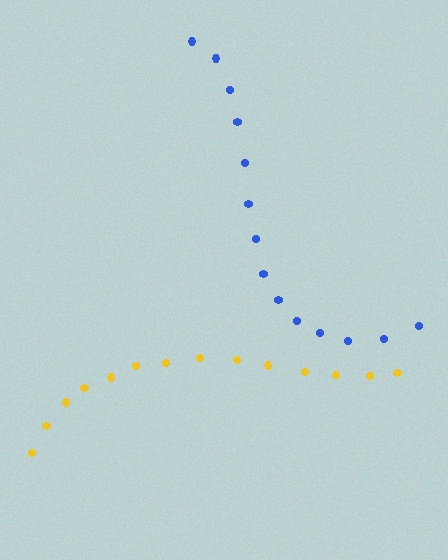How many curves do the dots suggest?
There are 2 distinct paths.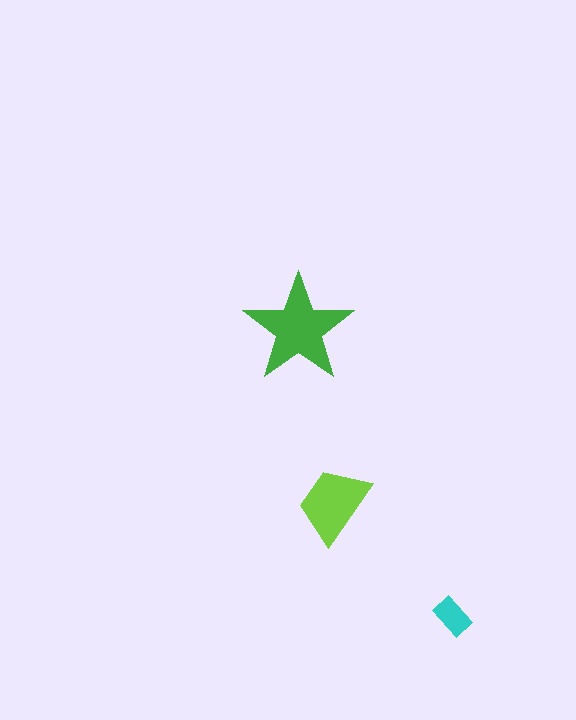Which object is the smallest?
The cyan rectangle.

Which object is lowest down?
The cyan rectangle is bottommost.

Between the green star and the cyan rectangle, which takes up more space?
The green star.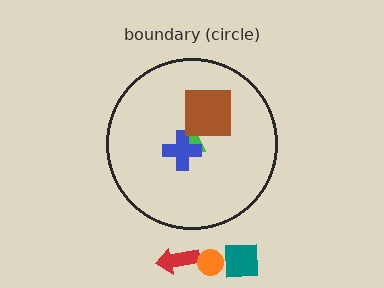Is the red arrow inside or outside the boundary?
Outside.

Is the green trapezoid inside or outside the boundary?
Inside.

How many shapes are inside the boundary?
3 inside, 3 outside.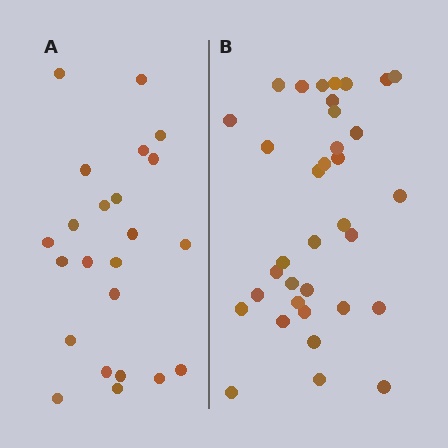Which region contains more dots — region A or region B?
Region B (the right region) has more dots.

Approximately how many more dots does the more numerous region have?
Region B has roughly 12 or so more dots than region A.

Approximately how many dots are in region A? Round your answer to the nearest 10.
About 20 dots. (The exact count is 23, which rounds to 20.)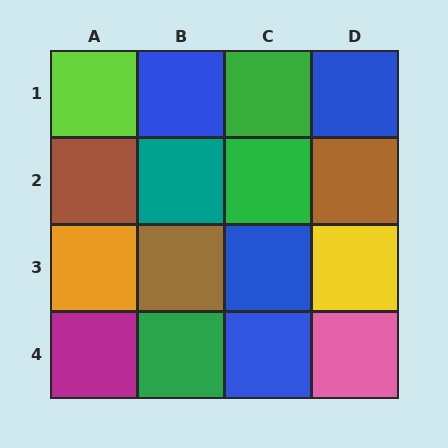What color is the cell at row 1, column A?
Lime.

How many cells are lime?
1 cell is lime.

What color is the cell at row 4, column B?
Green.